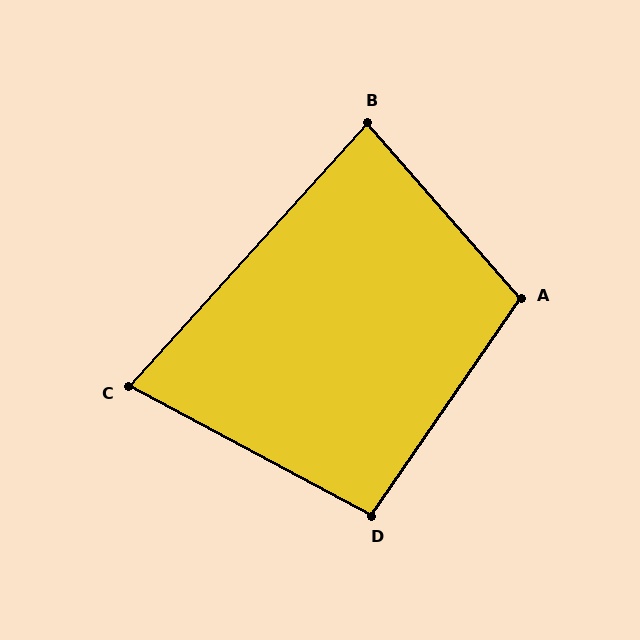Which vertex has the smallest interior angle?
C, at approximately 76 degrees.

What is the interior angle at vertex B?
Approximately 83 degrees (acute).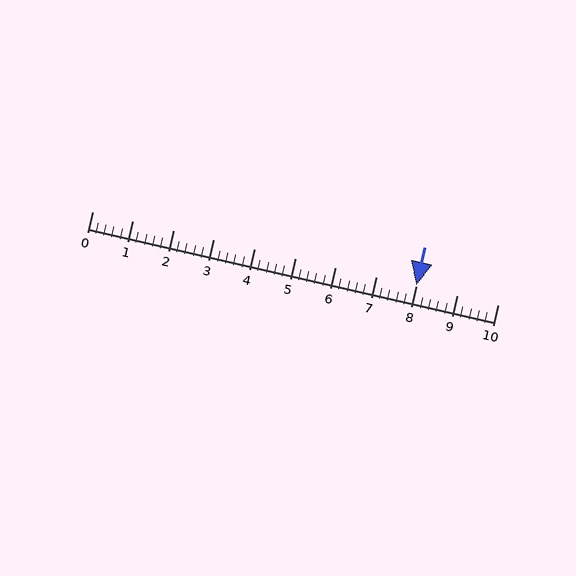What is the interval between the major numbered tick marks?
The major tick marks are spaced 1 units apart.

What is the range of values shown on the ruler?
The ruler shows values from 0 to 10.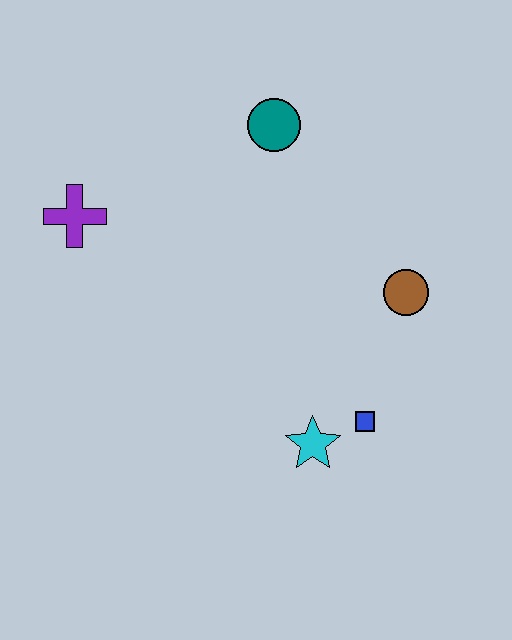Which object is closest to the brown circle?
The blue square is closest to the brown circle.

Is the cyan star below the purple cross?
Yes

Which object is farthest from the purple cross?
The blue square is farthest from the purple cross.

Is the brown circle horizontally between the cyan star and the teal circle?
No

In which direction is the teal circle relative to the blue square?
The teal circle is above the blue square.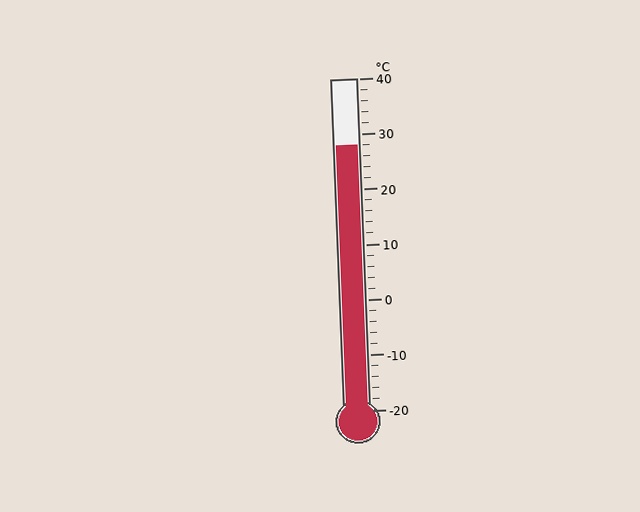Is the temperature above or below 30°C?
The temperature is below 30°C.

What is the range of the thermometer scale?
The thermometer scale ranges from -20°C to 40°C.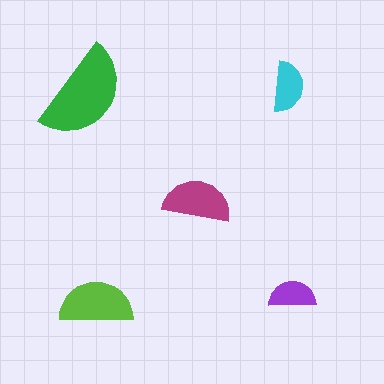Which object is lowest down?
The lime semicircle is bottommost.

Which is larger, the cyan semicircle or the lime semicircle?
The lime one.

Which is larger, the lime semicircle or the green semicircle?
The green one.